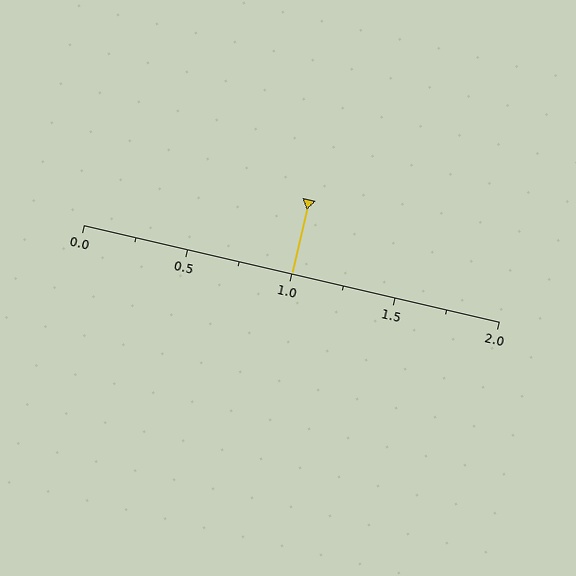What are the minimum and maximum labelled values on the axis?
The axis runs from 0.0 to 2.0.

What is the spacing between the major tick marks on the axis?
The major ticks are spaced 0.5 apart.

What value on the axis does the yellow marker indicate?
The marker indicates approximately 1.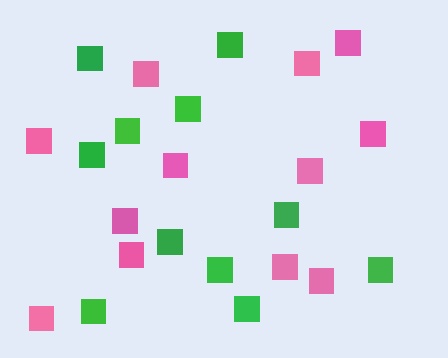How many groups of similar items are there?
There are 2 groups: one group of pink squares (12) and one group of green squares (11).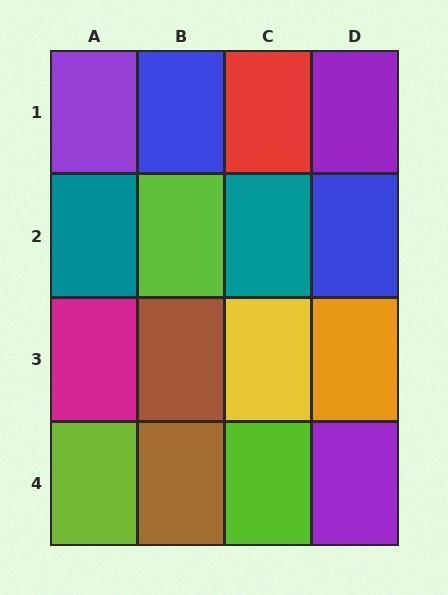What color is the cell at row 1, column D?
Purple.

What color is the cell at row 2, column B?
Lime.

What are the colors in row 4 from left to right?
Lime, brown, lime, purple.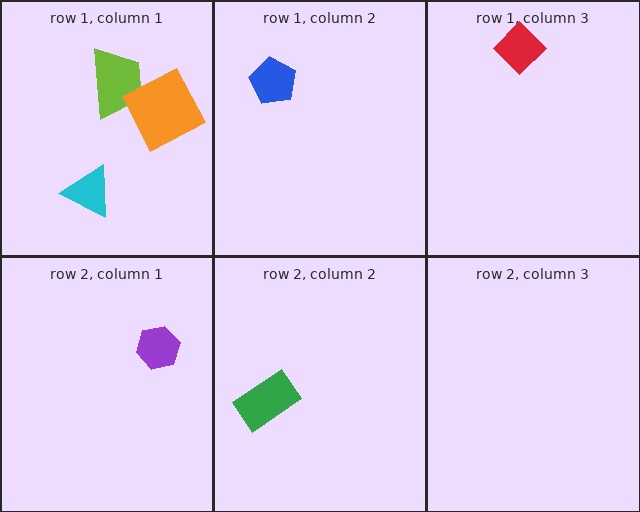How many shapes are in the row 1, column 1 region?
3.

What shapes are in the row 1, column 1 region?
The lime trapezoid, the cyan triangle, the orange square.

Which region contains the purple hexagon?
The row 2, column 1 region.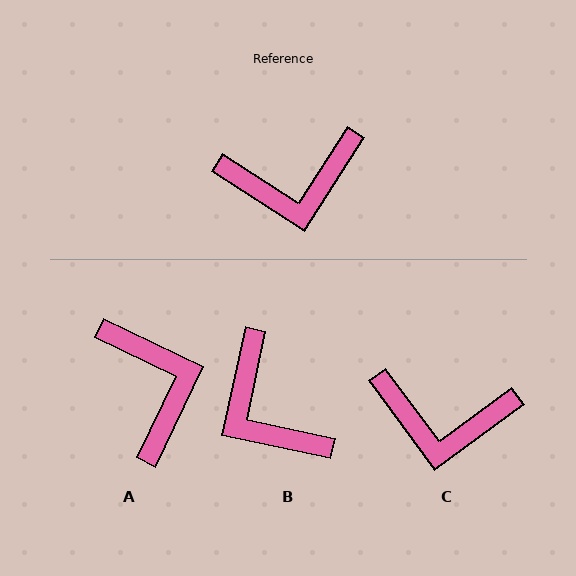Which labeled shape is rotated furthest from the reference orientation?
A, about 97 degrees away.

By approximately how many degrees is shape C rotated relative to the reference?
Approximately 21 degrees clockwise.